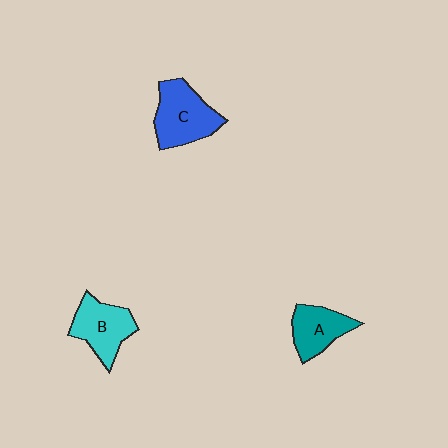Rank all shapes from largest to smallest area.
From largest to smallest: C (blue), B (cyan), A (teal).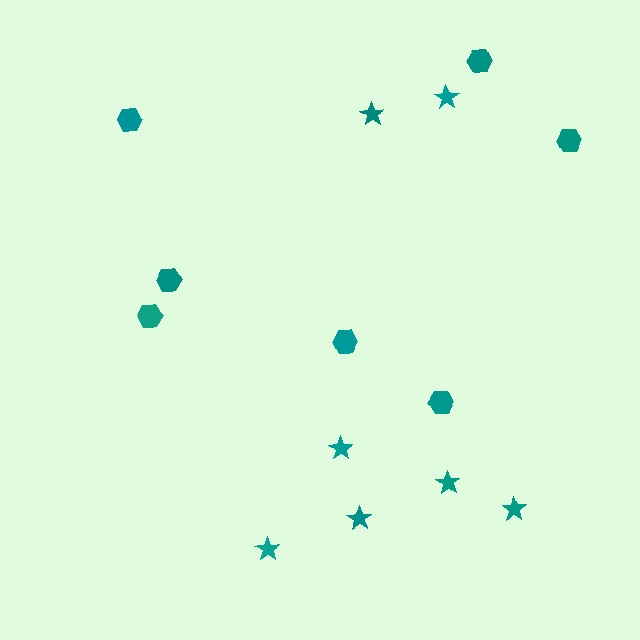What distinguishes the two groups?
There are 2 groups: one group of stars (7) and one group of hexagons (7).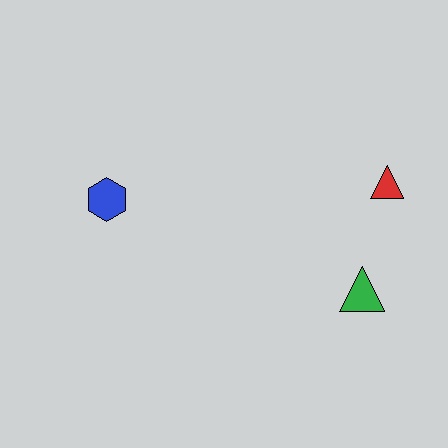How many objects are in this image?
There are 3 objects.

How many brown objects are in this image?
There are no brown objects.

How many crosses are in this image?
There are no crosses.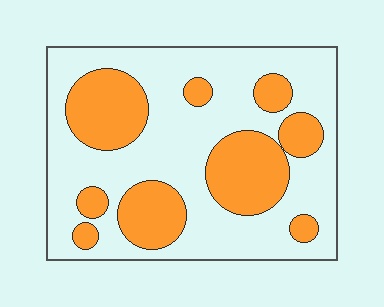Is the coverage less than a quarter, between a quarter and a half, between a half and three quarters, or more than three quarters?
Between a quarter and a half.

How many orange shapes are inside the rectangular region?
9.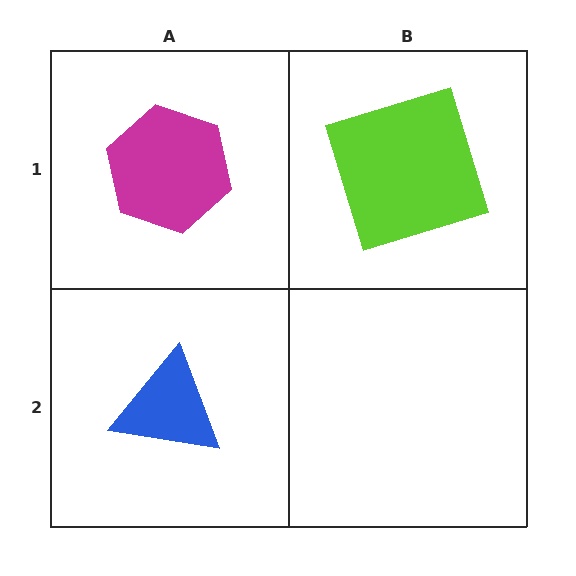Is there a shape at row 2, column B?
No, that cell is empty.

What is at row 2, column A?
A blue triangle.